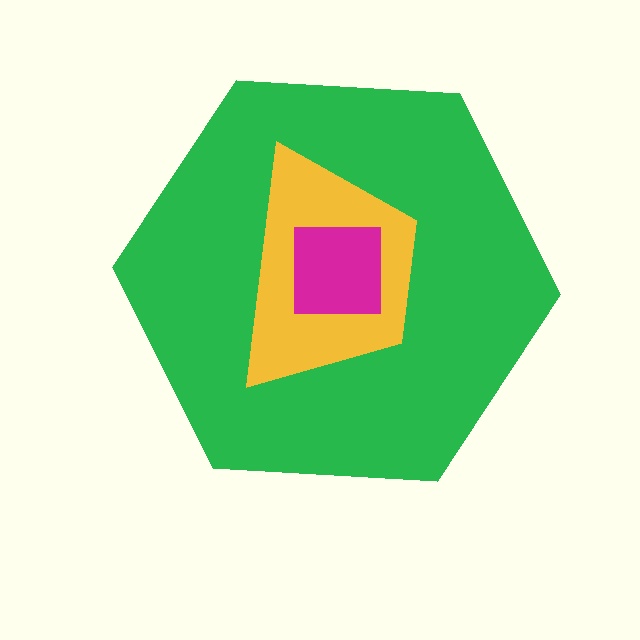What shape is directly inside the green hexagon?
The yellow trapezoid.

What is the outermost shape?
The green hexagon.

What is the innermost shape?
The magenta square.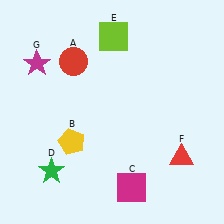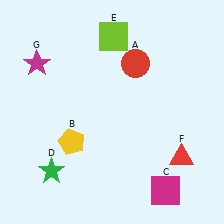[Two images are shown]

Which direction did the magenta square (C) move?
The magenta square (C) moved right.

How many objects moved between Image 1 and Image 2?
2 objects moved between the two images.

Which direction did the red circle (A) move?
The red circle (A) moved right.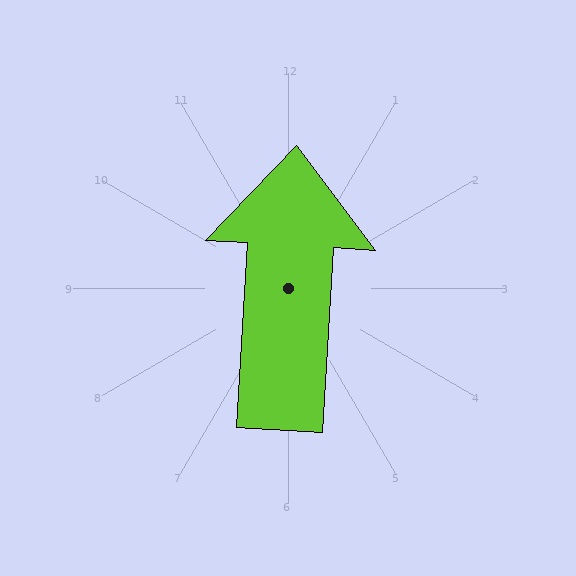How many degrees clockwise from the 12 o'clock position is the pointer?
Approximately 3 degrees.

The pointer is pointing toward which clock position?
Roughly 12 o'clock.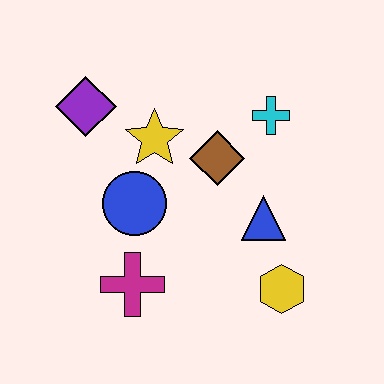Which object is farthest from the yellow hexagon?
The purple diamond is farthest from the yellow hexagon.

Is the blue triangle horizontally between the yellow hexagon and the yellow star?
Yes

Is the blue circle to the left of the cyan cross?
Yes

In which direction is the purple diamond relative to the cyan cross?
The purple diamond is to the left of the cyan cross.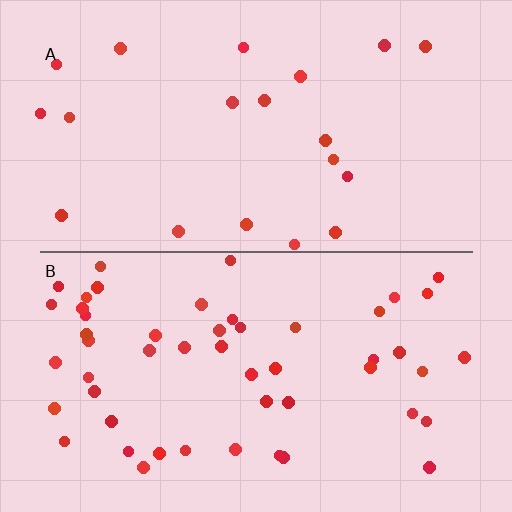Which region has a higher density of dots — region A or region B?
B (the bottom).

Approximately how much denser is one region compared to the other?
Approximately 2.6× — region B over region A.